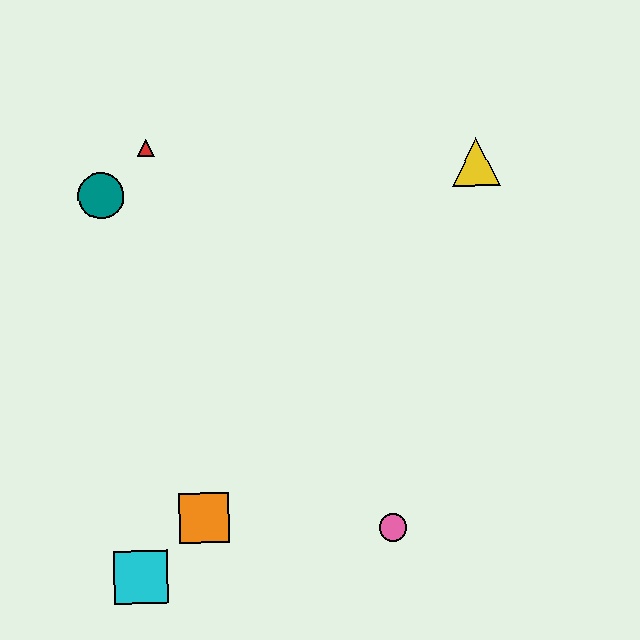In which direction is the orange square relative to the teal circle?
The orange square is below the teal circle.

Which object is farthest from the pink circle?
The red triangle is farthest from the pink circle.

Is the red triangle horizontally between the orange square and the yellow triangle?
No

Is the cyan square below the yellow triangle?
Yes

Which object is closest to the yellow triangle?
The red triangle is closest to the yellow triangle.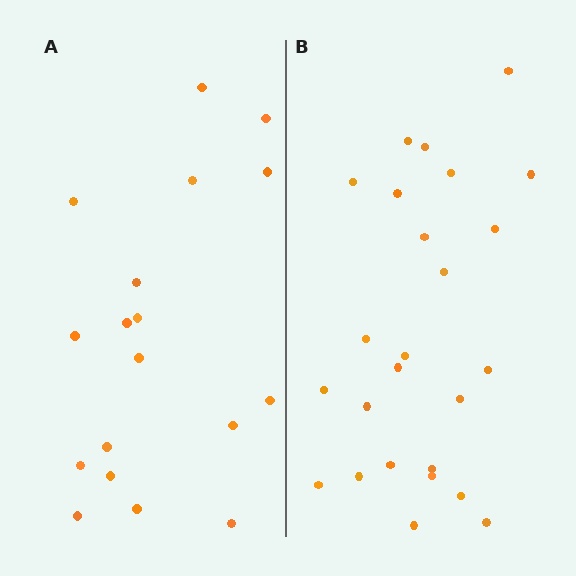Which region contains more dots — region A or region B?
Region B (the right region) has more dots.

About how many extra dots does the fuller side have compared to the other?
Region B has roughly 8 or so more dots than region A.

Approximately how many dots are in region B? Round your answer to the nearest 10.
About 20 dots. (The exact count is 25, which rounds to 20.)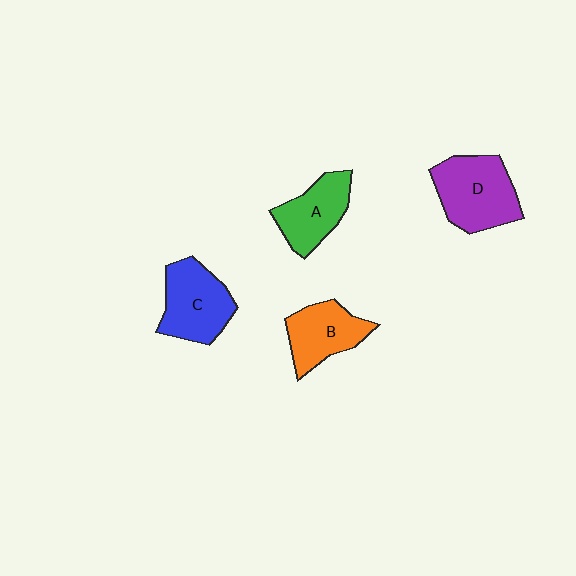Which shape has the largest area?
Shape D (purple).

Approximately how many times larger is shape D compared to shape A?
Approximately 1.3 times.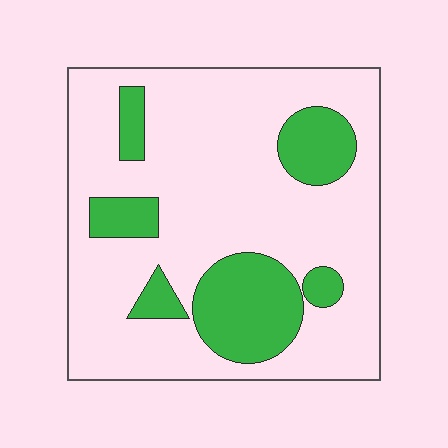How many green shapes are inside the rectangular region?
6.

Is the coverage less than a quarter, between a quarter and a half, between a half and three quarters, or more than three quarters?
Less than a quarter.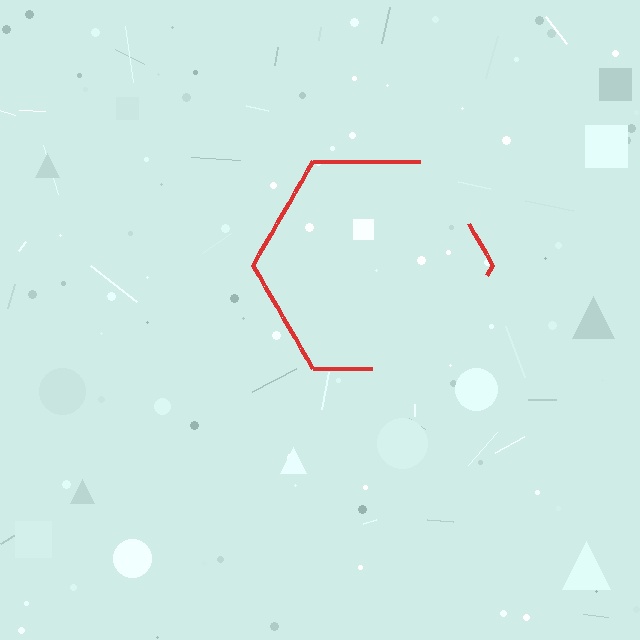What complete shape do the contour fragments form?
The contour fragments form a hexagon.